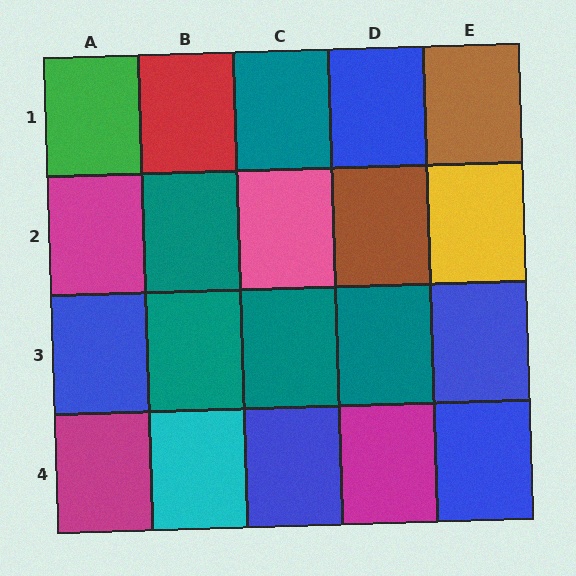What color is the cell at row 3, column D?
Teal.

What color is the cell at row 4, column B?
Cyan.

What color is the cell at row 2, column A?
Magenta.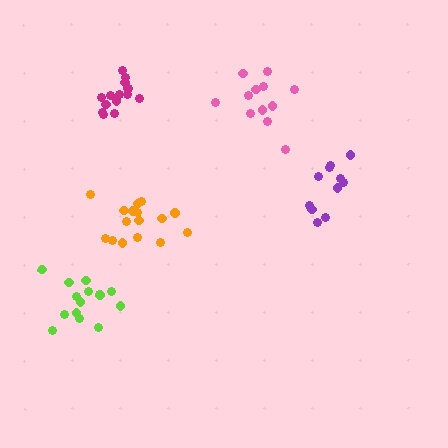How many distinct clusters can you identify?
There are 5 distinct clusters.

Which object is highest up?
The magenta cluster is topmost.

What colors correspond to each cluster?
The clusters are colored: magenta, orange, pink, purple, lime.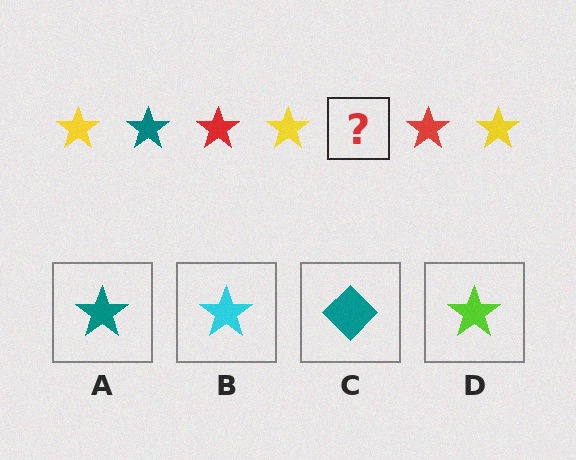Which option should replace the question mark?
Option A.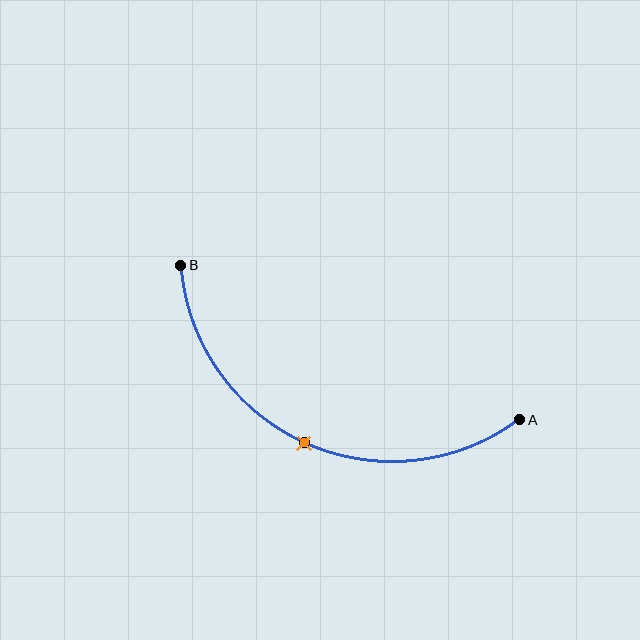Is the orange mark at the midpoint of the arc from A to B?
Yes. The orange mark lies on the arc at equal arc-length from both A and B — it is the arc midpoint.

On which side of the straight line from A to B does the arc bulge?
The arc bulges below the straight line connecting A and B.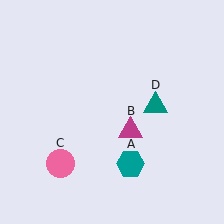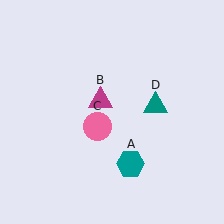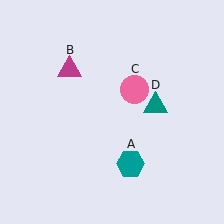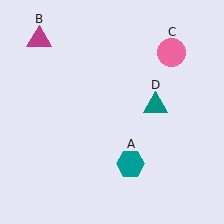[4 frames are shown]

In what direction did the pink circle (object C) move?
The pink circle (object C) moved up and to the right.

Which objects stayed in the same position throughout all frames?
Teal hexagon (object A) and teal triangle (object D) remained stationary.